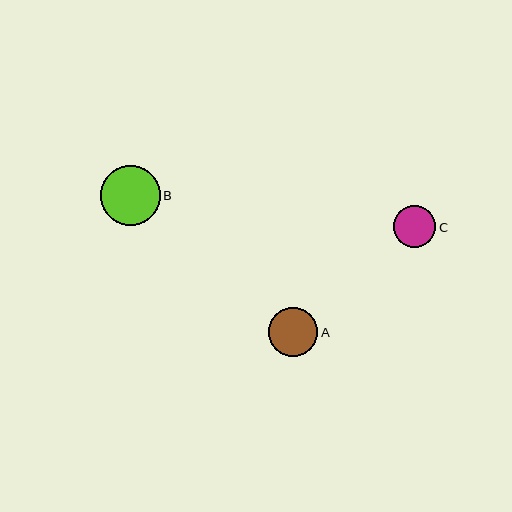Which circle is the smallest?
Circle C is the smallest with a size of approximately 42 pixels.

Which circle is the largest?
Circle B is the largest with a size of approximately 60 pixels.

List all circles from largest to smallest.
From largest to smallest: B, A, C.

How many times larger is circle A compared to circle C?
Circle A is approximately 1.2 times the size of circle C.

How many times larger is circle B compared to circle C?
Circle B is approximately 1.4 times the size of circle C.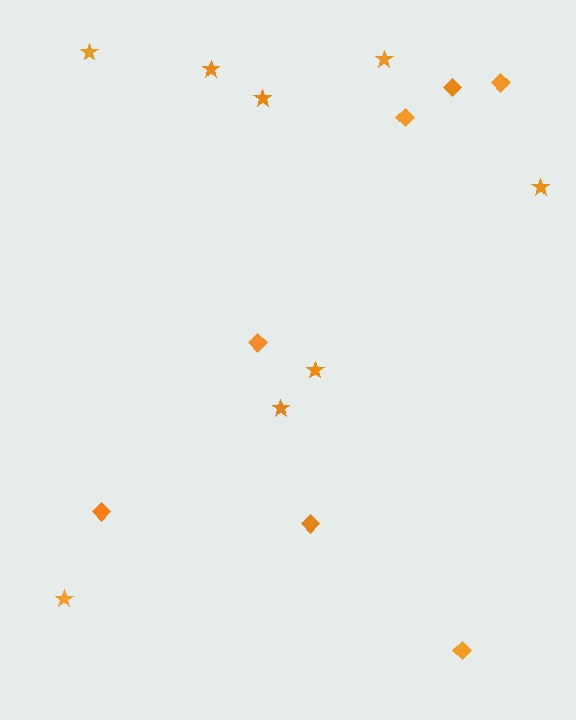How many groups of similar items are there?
There are 2 groups: one group of stars (8) and one group of diamonds (7).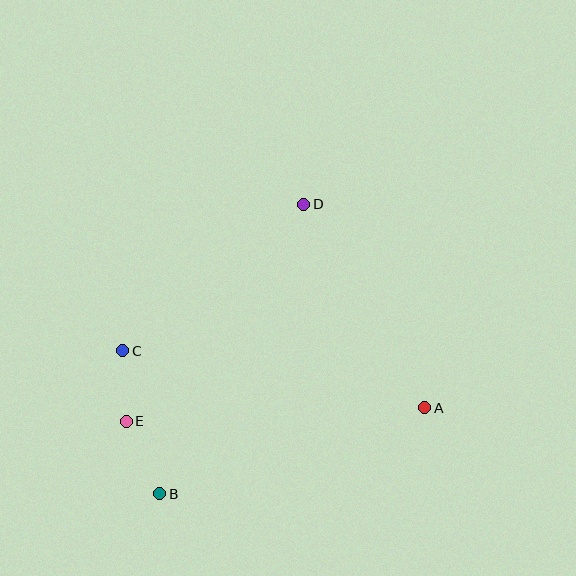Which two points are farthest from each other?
Points B and D are farthest from each other.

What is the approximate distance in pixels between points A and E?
The distance between A and E is approximately 299 pixels.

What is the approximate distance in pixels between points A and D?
The distance between A and D is approximately 237 pixels.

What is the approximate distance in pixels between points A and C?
The distance between A and C is approximately 307 pixels.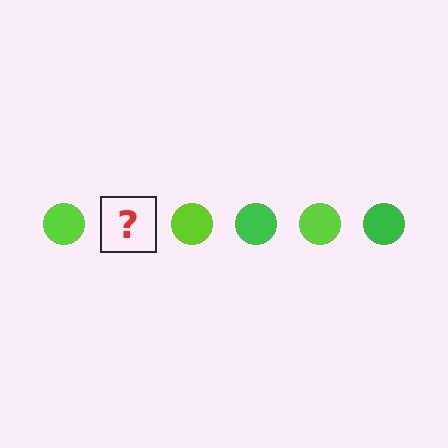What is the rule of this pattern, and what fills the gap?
The rule is that the pattern cycles through lime, green circles. The gap should be filled with a green circle.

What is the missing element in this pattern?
The missing element is a green circle.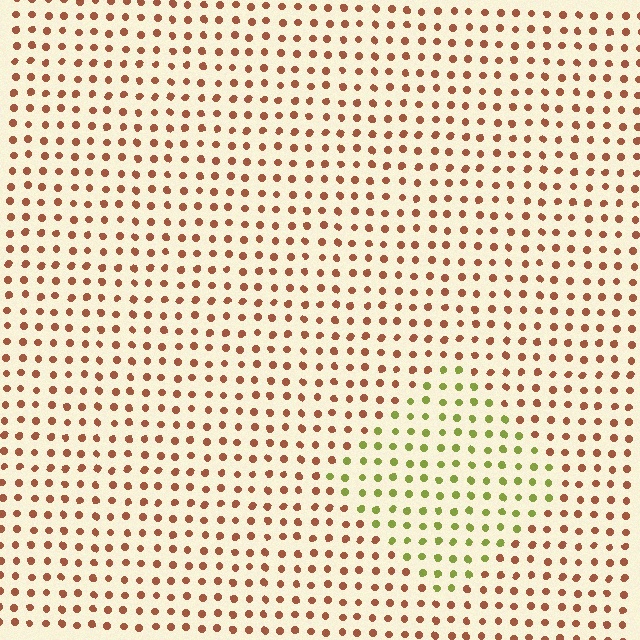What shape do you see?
I see a diamond.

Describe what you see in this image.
The image is filled with small brown elements in a uniform arrangement. A diamond-shaped region is visible where the elements are tinted to a slightly different hue, forming a subtle color boundary.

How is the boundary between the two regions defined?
The boundary is defined purely by a slight shift in hue (about 63 degrees). Spacing, size, and orientation are identical on both sides.